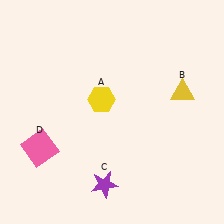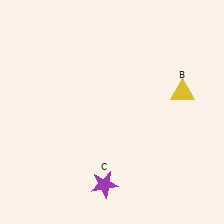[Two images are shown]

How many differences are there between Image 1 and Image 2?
There are 2 differences between the two images.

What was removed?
The yellow hexagon (A), the pink square (D) were removed in Image 2.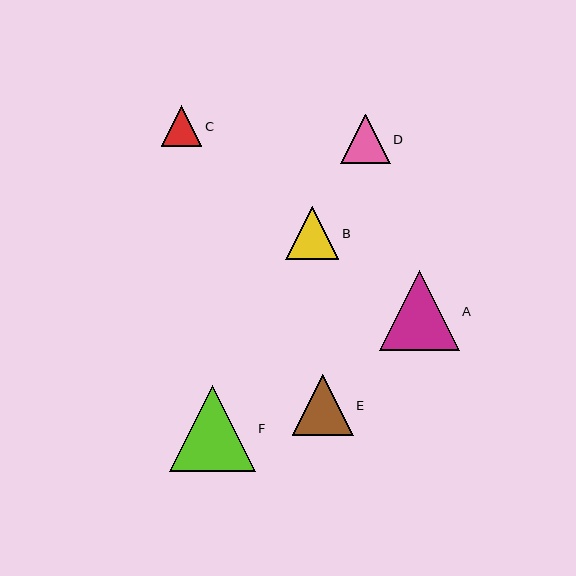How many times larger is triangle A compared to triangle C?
Triangle A is approximately 2.0 times the size of triangle C.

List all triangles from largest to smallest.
From largest to smallest: F, A, E, B, D, C.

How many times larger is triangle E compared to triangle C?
Triangle E is approximately 1.5 times the size of triangle C.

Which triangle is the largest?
Triangle F is the largest with a size of approximately 86 pixels.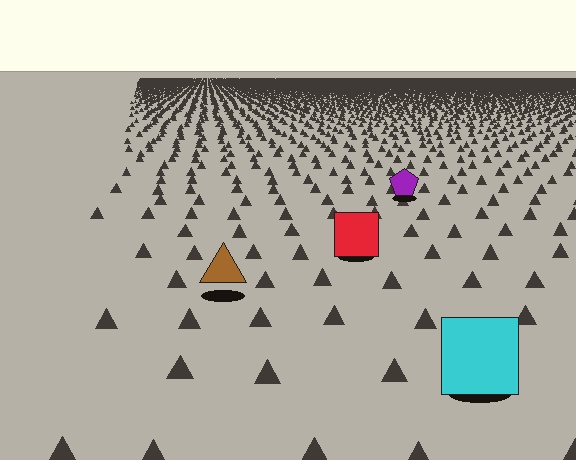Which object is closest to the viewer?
The cyan square is closest. The texture marks near it are larger and more spread out.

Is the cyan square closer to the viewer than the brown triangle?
Yes. The cyan square is closer — you can tell from the texture gradient: the ground texture is coarser near it.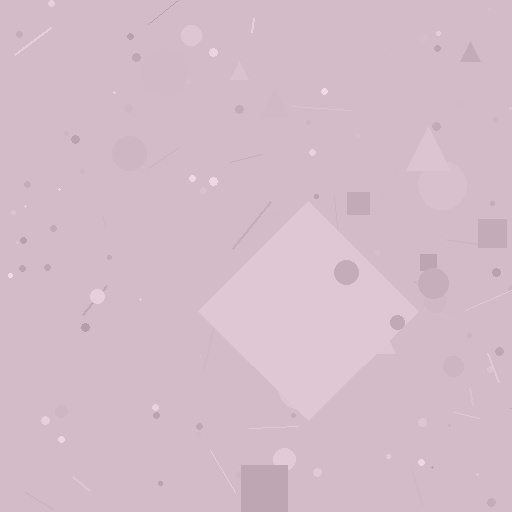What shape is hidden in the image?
A diamond is hidden in the image.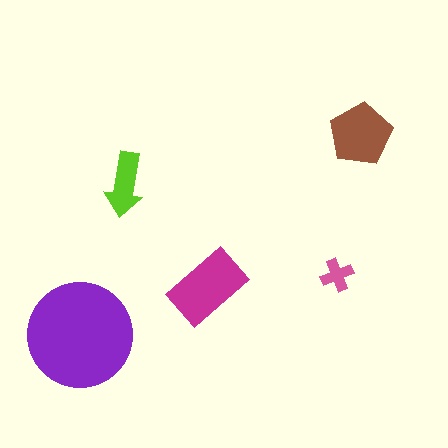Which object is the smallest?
The pink cross.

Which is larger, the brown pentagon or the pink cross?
The brown pentagon.